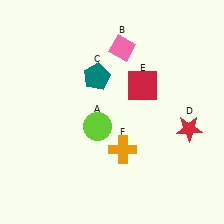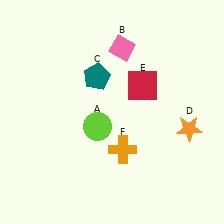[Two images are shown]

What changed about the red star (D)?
In Image 1, D is red. In Image 2, it changed to orange.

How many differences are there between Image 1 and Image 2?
There is 1 difference between the two images.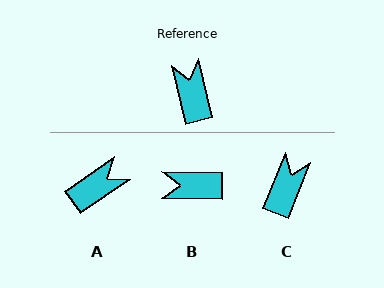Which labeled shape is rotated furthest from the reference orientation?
B, about 76 degrees away.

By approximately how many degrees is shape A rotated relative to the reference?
Approximately 69 degrees clockwise.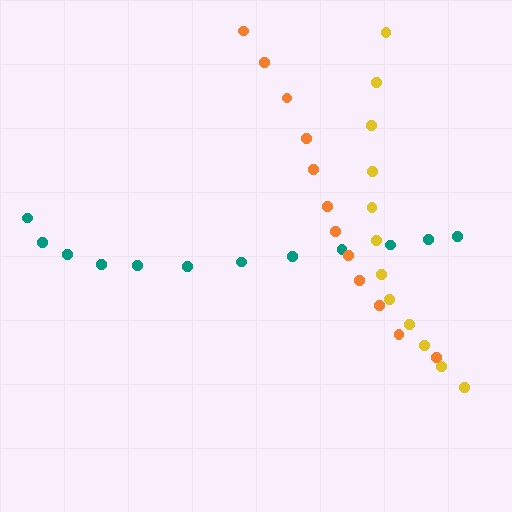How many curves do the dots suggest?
There are 3 distinct paths.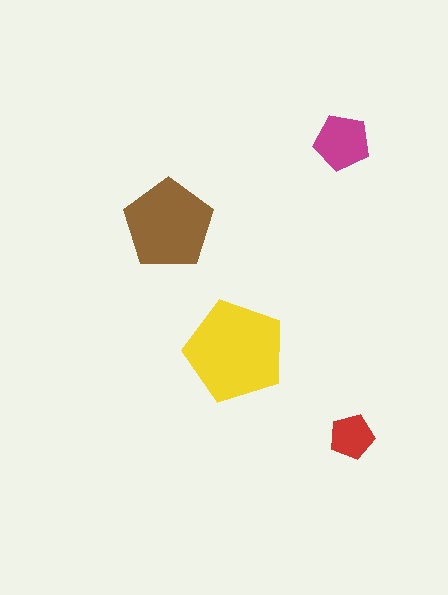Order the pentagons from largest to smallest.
the yellow one, the brown one, the magenta one, the red one.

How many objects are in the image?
There are 4 objects in the image.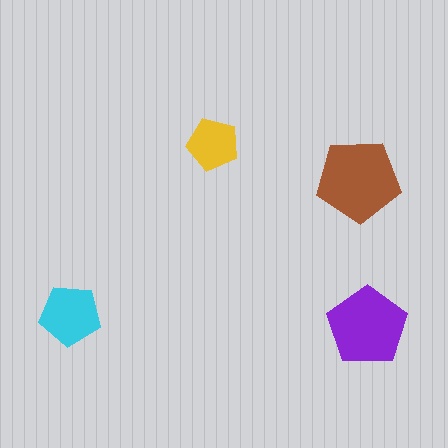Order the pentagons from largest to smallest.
the brown one, the purple one, the cyan one, the yellow one.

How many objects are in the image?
There are 4 objects in the image.